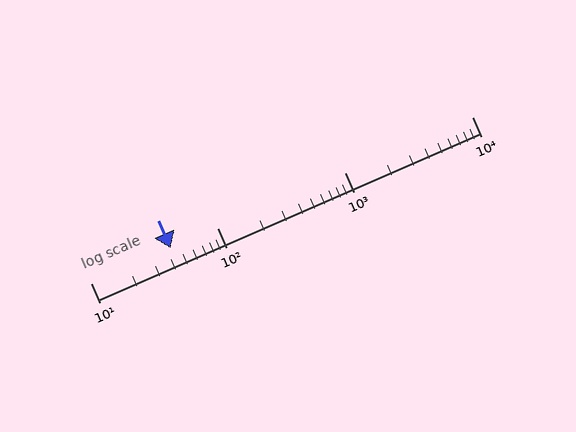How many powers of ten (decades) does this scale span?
The scale spans 3 decades, from 10 to 10000.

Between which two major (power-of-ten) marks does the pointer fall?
The pointer is between 10 and 100.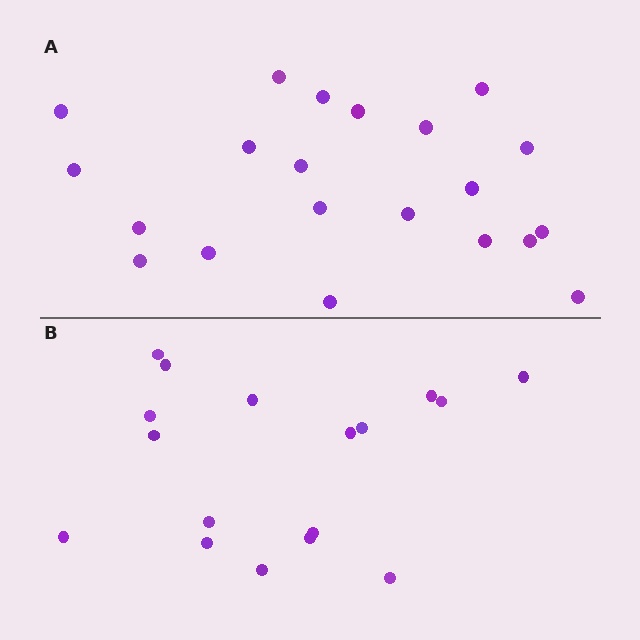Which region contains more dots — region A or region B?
Region A (the top region) has more dots.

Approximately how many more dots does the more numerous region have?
Region A has about 4 more dots than region B.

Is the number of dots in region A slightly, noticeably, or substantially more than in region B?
Region A has only slightly more — the two regions are fairly close. The ratio is roughly 1.2 to 1.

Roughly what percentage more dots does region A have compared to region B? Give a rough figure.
About 25% more.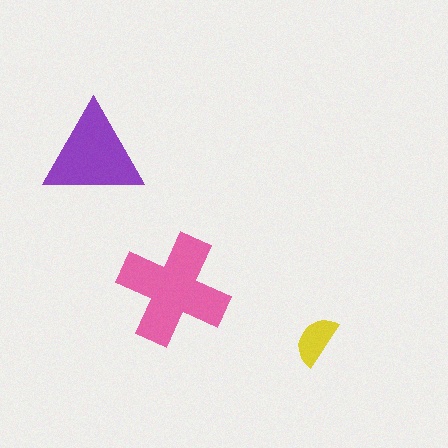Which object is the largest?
The pink cross.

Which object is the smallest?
The yellow semicircle.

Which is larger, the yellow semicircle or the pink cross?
The pink cross.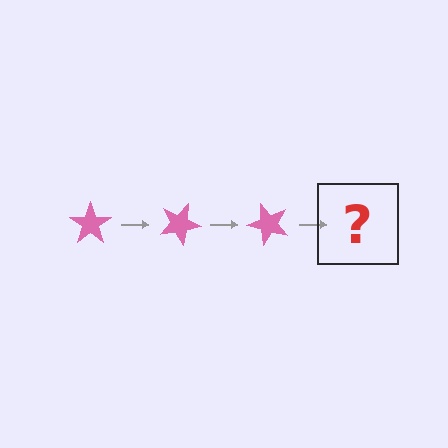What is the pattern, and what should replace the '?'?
The pattern is that the star rotates 25 degrees each step. The '?' should be a pink star rotated 75 degrees.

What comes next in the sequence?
The next element should be a pink star rotated 75 degrees.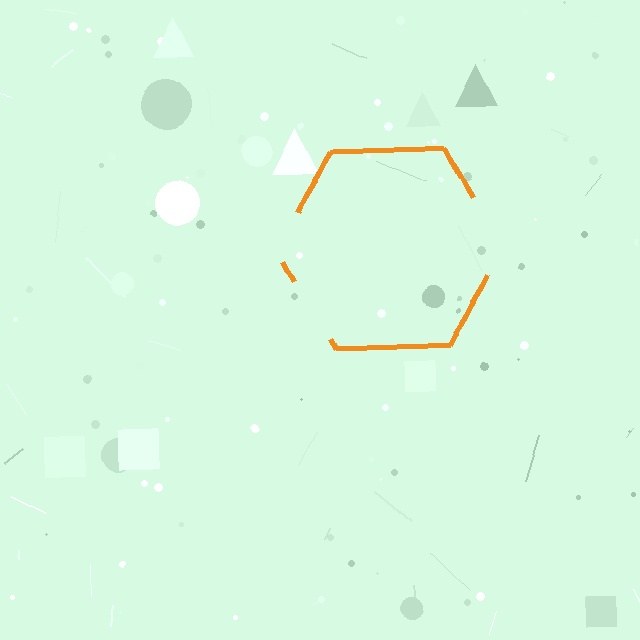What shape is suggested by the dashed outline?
The dashed outline suggests a hexagon.